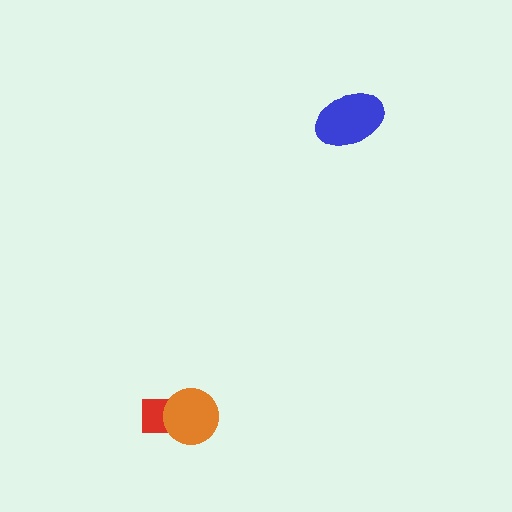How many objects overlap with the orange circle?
1 object overlaps with the orange circle.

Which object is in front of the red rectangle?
The orange circle is in front of the red rectangle.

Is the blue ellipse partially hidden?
No, no other shape covers it.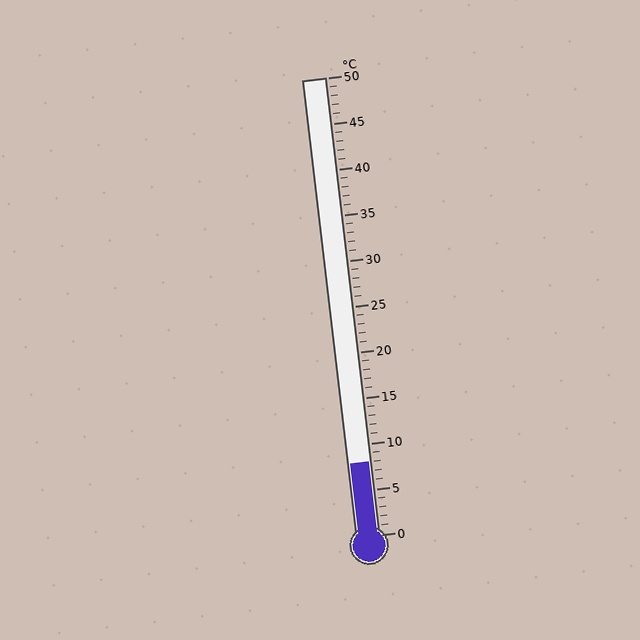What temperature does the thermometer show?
The thermometer shows approximately 8°C.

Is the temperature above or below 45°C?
The temperature is below 45°C.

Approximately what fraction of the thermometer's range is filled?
The thermometer is filled to approximately 15% of its range.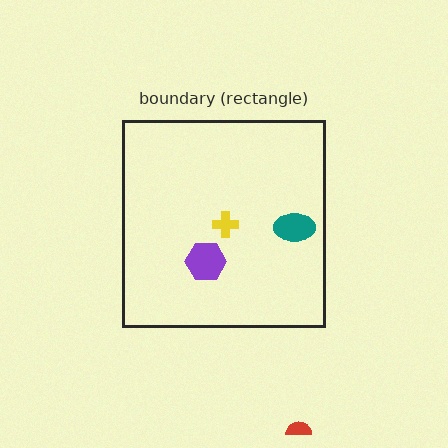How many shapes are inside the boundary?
3 inside, 1 outside.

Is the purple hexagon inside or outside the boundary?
Inside.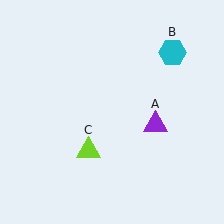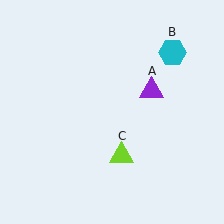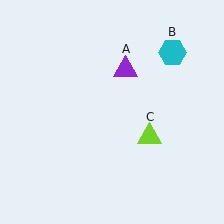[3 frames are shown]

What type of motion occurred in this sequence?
The purple triangle (object A), lime triangle (object C) rotated counterclockwise around the center of the scene.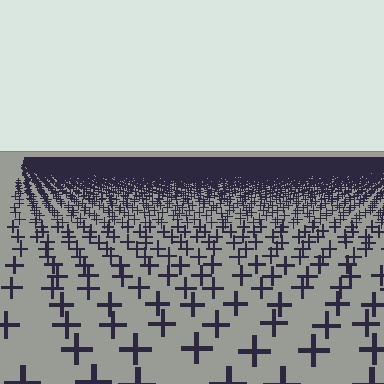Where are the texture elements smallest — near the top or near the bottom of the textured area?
Near the top.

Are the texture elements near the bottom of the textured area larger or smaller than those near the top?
Larger. Near the bottom, elements are closer to the viewer and appear at a bigger on-screen size.